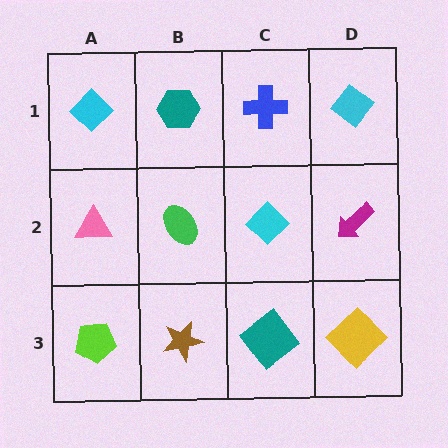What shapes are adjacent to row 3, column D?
A magenta arrow (row 2, column D), a teal diamond (row 3, column C).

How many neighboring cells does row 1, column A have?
2.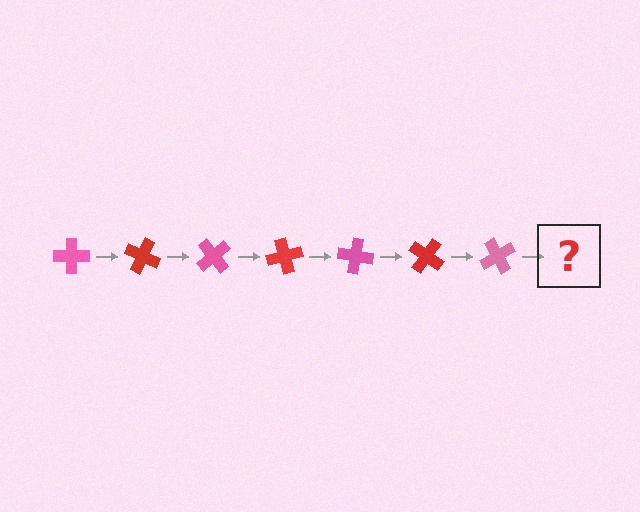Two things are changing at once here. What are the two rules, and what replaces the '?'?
The two rules are that it rotates 25 degrees each step and the color cycles through pink and red. The '?' should be a red cross, rotated 175 degrees from the start.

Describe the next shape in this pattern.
It should be a red cross, rotated 175 degrees from the start.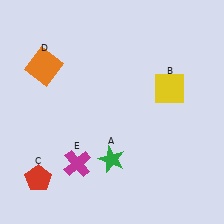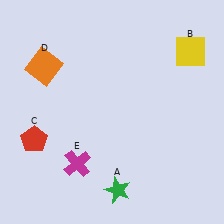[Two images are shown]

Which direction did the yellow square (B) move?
The yellow square (B) moved up.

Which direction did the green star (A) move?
The green star (A) moved down.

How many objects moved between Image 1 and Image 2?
3 objects moved between the two images.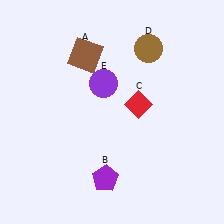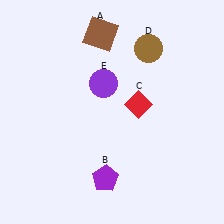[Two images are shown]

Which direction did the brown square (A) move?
The brown square (A) moved up.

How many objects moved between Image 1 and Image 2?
1 object moved between the two images.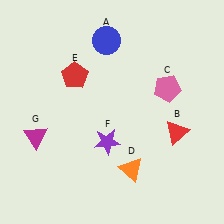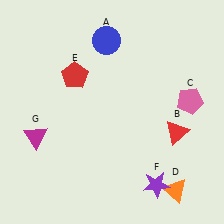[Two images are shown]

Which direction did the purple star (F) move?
The purple star (F) moved right.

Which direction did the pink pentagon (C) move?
The pink pentagon (C) moved right.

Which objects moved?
The objects that moved are: the pink pentagon (C), the orange triangle (D), the purple star (F).